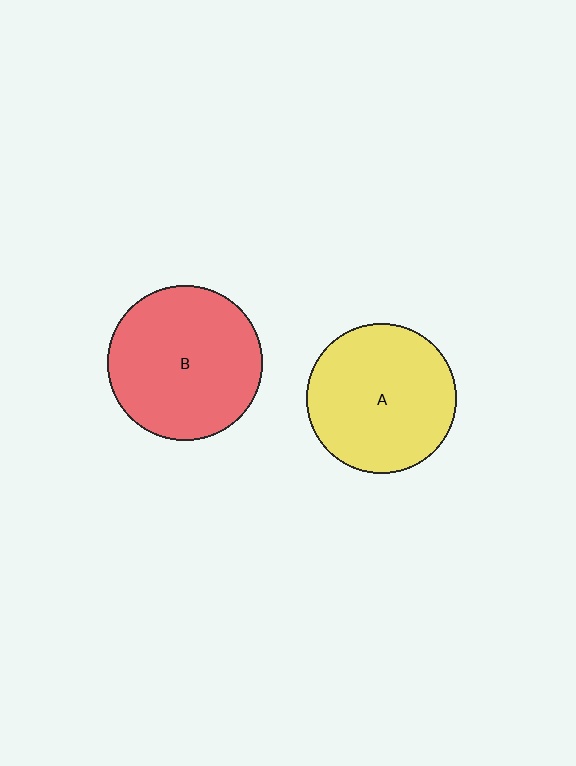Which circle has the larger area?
Circle B (red).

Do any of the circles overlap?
No, none of the circles overlap.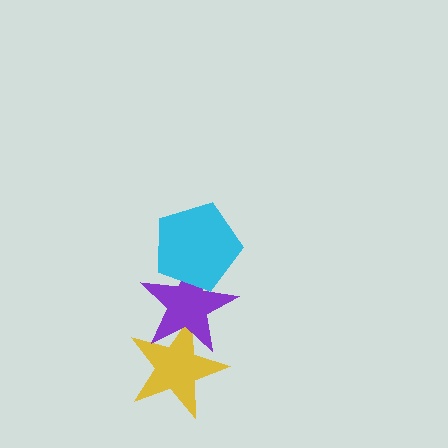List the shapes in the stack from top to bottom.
From top to bottom: the cyan pentagon, the purple star, the yellow star.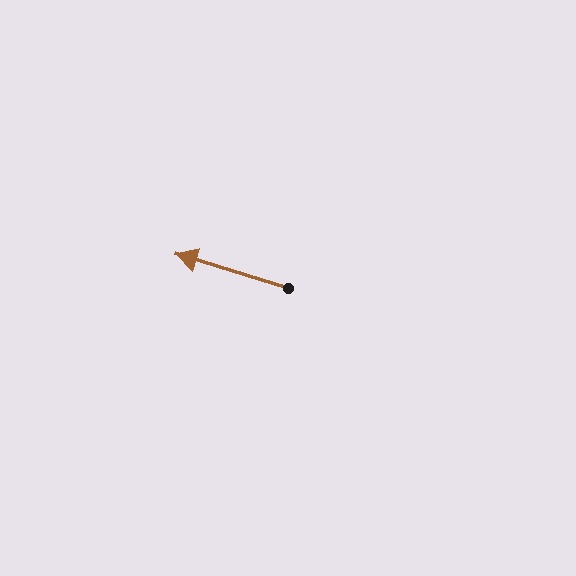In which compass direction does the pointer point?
West.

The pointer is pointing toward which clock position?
Roughly 10 o'clock.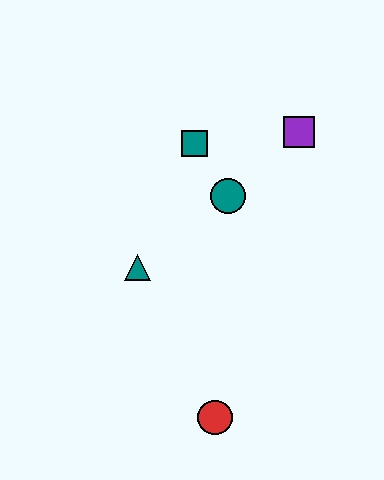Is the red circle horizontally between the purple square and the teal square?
Yes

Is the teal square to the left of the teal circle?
Yes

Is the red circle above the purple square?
No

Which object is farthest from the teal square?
The red circle is farthest from the teal square.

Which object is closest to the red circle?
The teal triangle is closest to the red circle.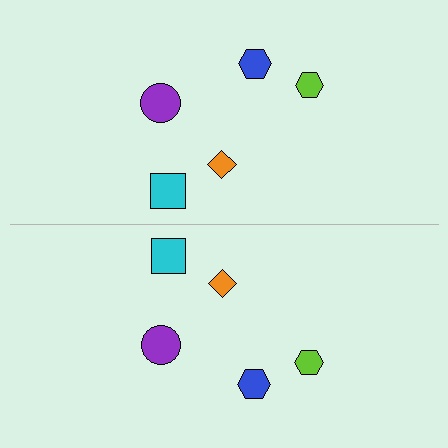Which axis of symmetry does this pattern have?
The pattern has a horizontal axis of symmetry running through the center of the image.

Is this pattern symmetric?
Yes, this pattern has bilateral (reflection) symmetry.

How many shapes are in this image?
There are 10 shapes in this image.